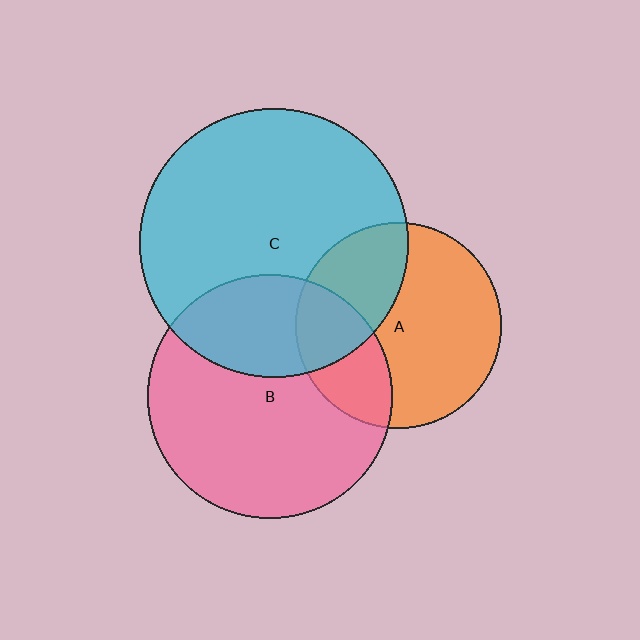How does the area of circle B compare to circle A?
Approximately 1.4 times.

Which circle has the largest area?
Circle C (cyan).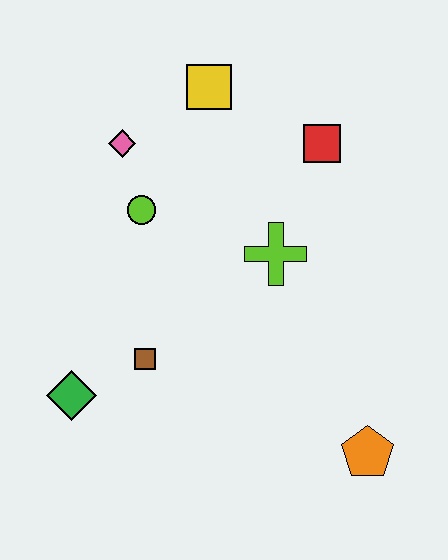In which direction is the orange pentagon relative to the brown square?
The orange pentagon is to the right of the brown square.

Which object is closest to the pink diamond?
The lime circle is closest to the pink diamond.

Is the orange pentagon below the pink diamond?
Yes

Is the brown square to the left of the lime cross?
Yes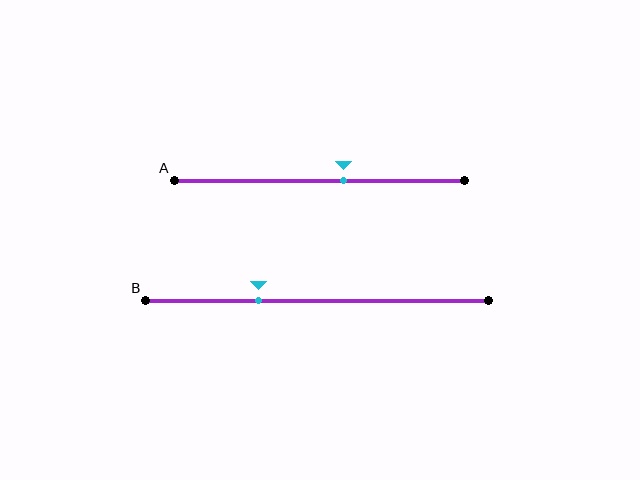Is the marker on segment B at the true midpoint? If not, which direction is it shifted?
No, the marker on segment B is shifted to the left by about 17% of the segment length.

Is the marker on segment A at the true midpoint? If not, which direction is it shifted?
No, the marker on segment A is shifted to the right by about 8% of the segment length.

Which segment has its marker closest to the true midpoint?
Segment A has its marker closest to the true midpoint.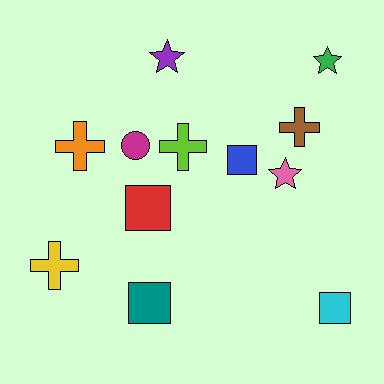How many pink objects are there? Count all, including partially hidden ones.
There is 1 pink object.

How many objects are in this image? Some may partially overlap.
There are 12 objects.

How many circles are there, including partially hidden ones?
There is 1 circle.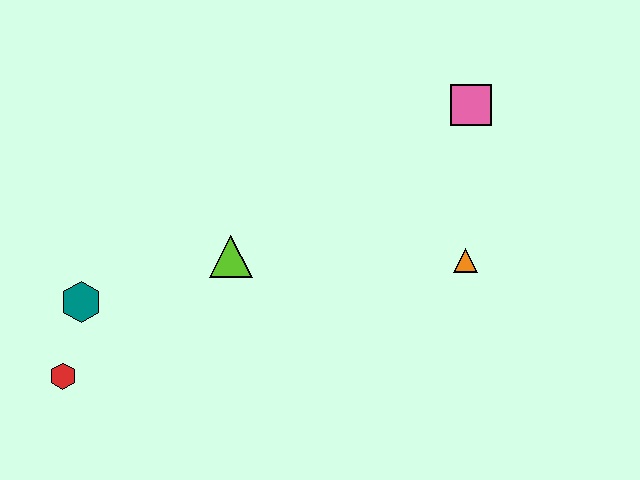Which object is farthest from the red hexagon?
The pink square is farthest from the red hexagon.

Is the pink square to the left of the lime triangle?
No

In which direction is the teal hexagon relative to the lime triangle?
The teal hexagon is to the left of the lime triangle.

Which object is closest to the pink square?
The orange triangle is closest to the pink square.